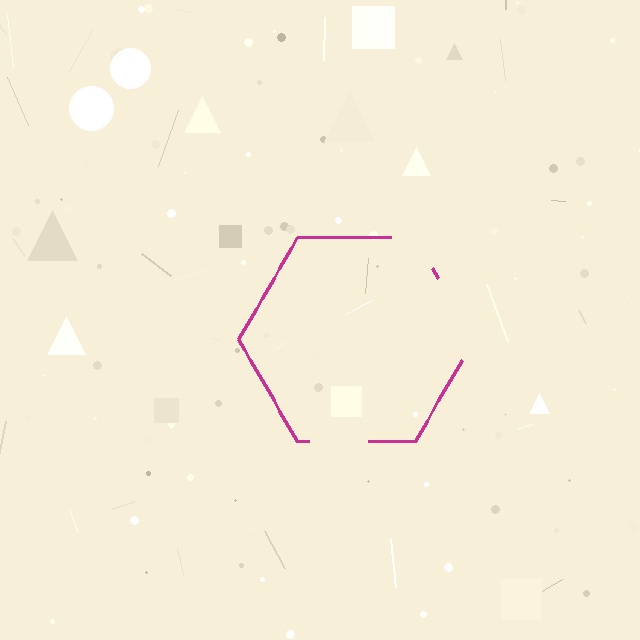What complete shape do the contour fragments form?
The contour fragments form a hexagon.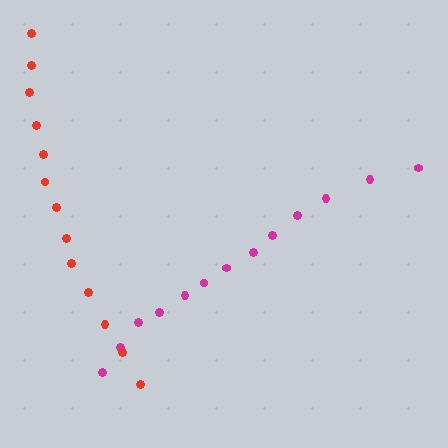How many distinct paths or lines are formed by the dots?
There are 2 distinct paths.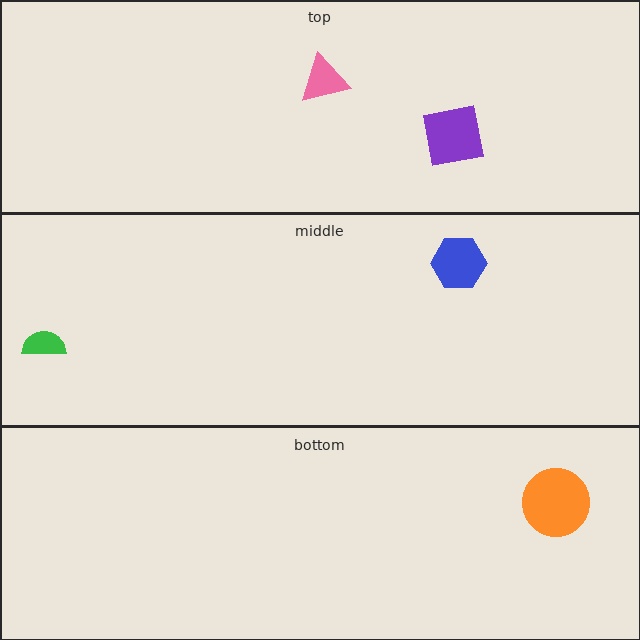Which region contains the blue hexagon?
The middle region.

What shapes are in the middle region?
The green semicircle, the blue hexagon.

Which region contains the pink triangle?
The top region.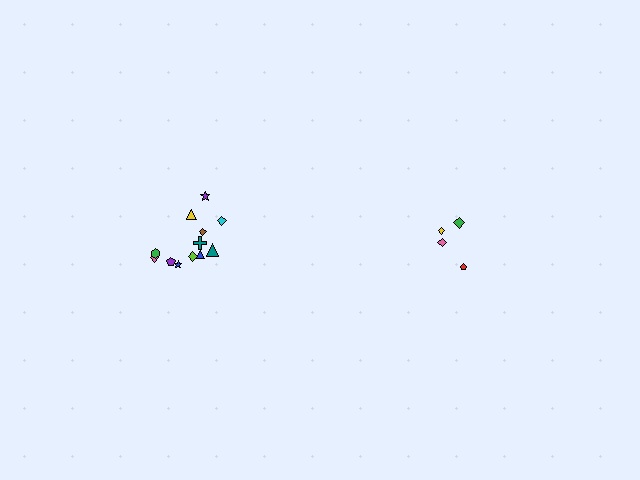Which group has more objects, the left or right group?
The left group.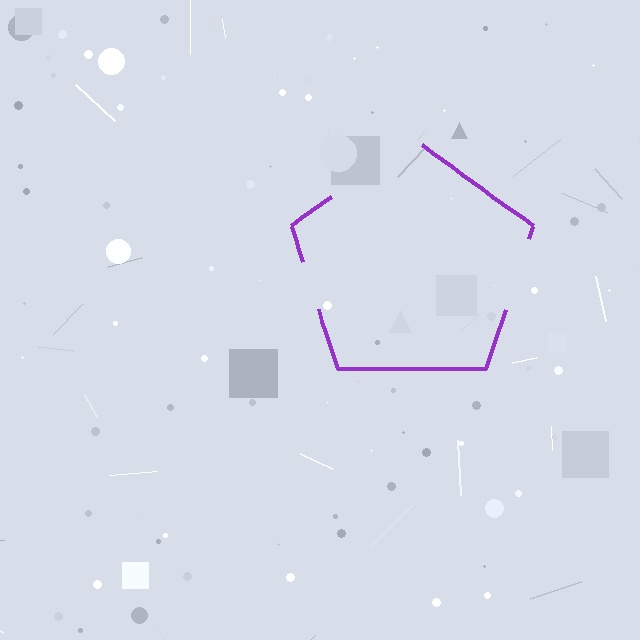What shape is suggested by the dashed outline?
The dashed outline suggests a pentagon.